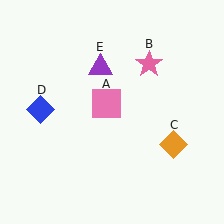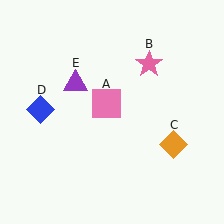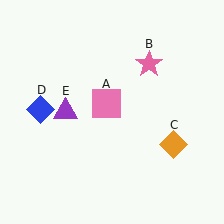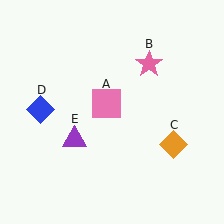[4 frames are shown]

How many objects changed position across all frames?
1 object changed position: purple triangle (object E).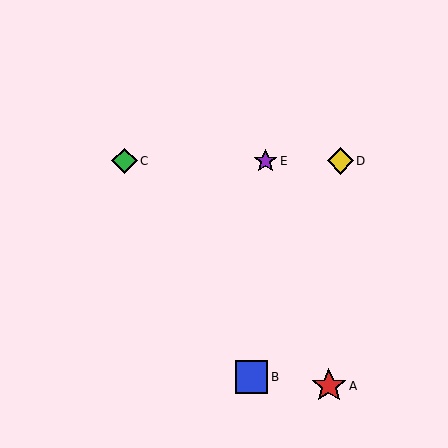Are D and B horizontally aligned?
No, D is at y≈161 and B is at y≈377.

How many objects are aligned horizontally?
3 objects (C, D, E) are aligned horizontally.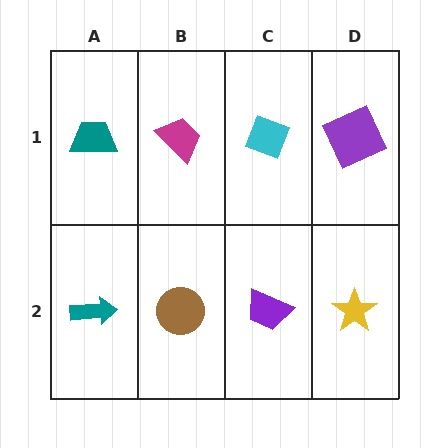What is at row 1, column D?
A purple square.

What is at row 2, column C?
A purple trapezoid.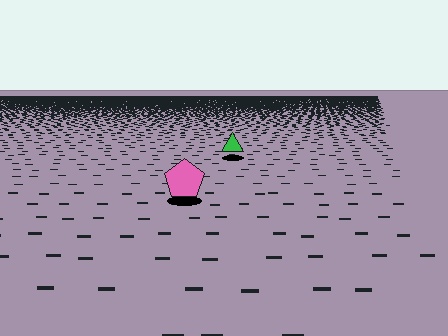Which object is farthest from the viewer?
The green triangle is farthest from the viewer. It appears smaller and the ground texture around it is denser.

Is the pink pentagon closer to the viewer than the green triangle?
Yes. The pink pentagon is closer — you can tell from the texture gradient: the ground texture is coarser near it.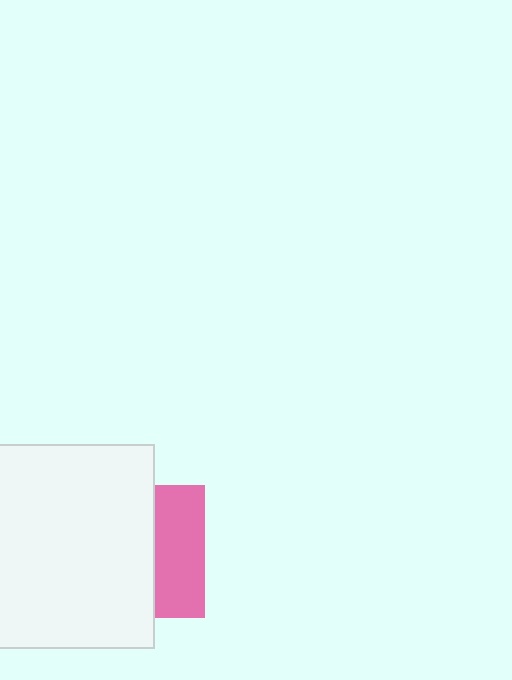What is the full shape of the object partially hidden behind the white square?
The partially hidden object is a pink square.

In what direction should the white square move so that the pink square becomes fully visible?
The white square should move left. That is the shortest direction to clear the overlap and leave the pink square fully visible.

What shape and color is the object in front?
The object in front is a white square.